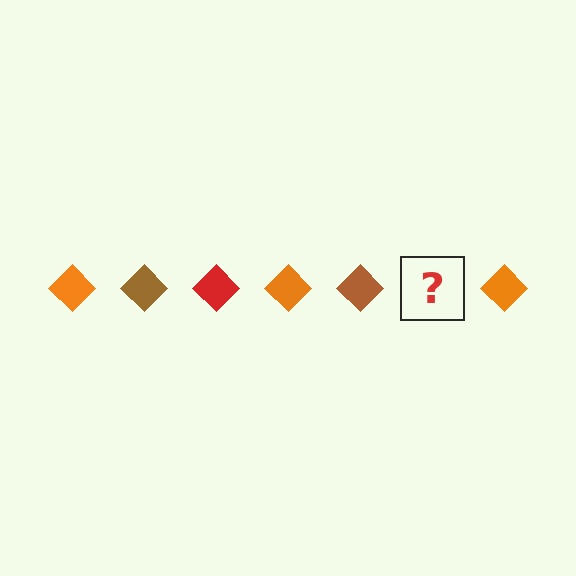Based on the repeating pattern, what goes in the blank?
The blank should be a red diamond.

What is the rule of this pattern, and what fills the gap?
The rule is that the pattern cycles through orange, brown, red diamonds. The gap should be filled with a red diamond.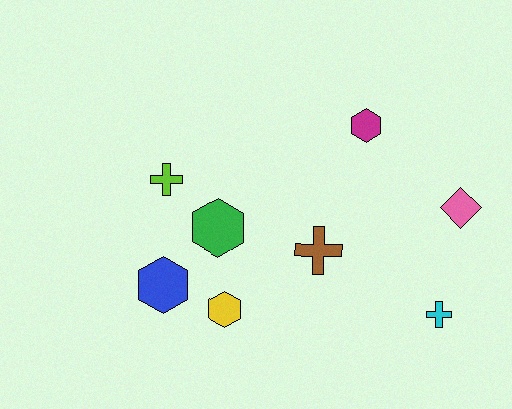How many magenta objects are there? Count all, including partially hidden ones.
There is 1 magenta object.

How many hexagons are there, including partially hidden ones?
There are 4 hexagons.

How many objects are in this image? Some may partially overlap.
There are 8 objects.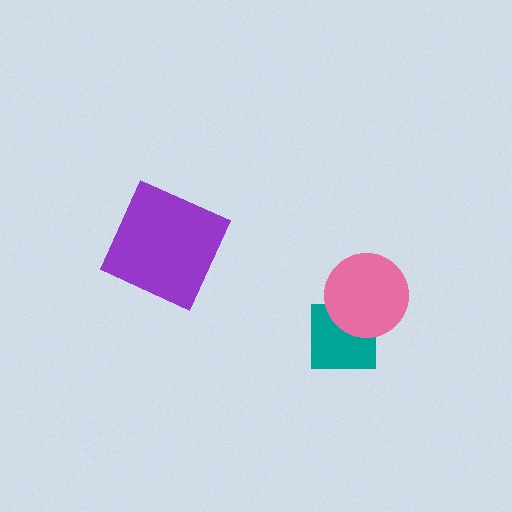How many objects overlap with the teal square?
1 object overlaps with the teal square.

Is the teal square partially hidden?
Yes, it is partially covered by another shape.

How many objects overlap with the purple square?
0 objects overlap with the purple square.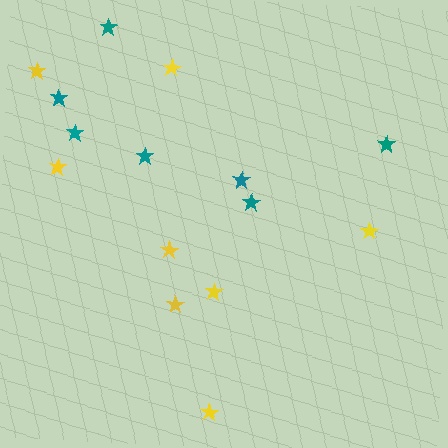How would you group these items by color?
There are 2 groups: one group of teal stars (7) and one group of yellow stars (8).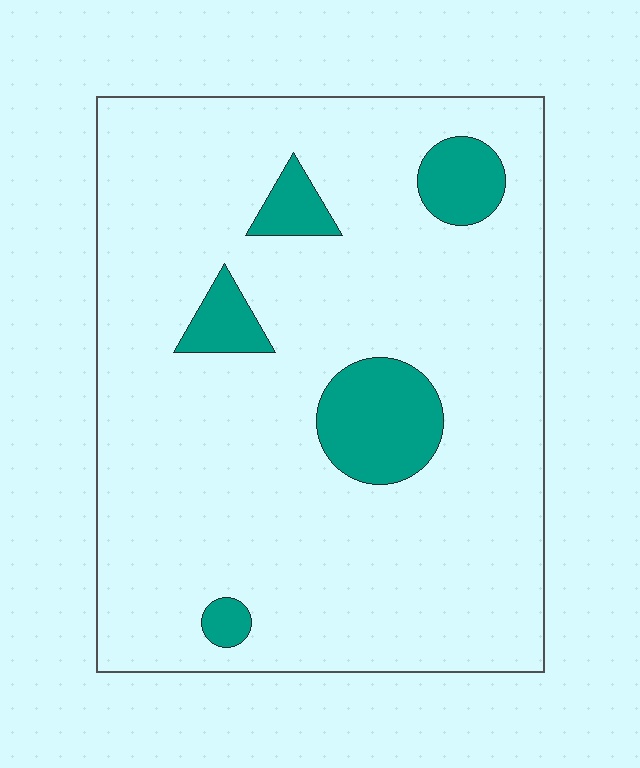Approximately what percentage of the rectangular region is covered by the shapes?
Approximately 10%.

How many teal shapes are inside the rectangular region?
5.